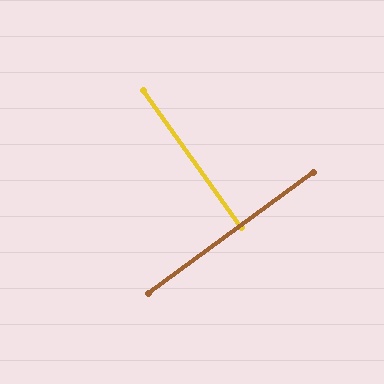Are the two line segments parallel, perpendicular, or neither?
Perpendicular — they meet at approximately 89°.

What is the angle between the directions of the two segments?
Approximately 89 degrees.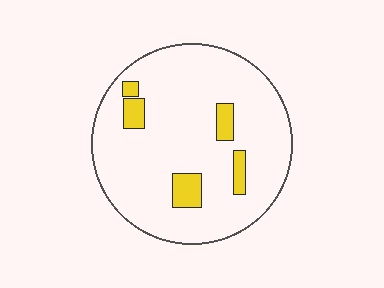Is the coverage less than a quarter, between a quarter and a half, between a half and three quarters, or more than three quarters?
Less than a quarter.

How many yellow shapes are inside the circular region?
5.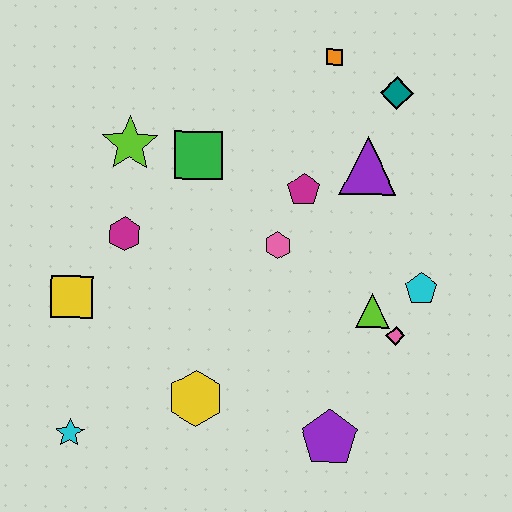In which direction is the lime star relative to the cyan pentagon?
The lime star is to the left of the cyan pentagon.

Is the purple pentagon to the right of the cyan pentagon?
No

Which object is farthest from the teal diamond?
The cyan star is farthest from the teal diamond.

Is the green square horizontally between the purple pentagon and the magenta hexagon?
Yes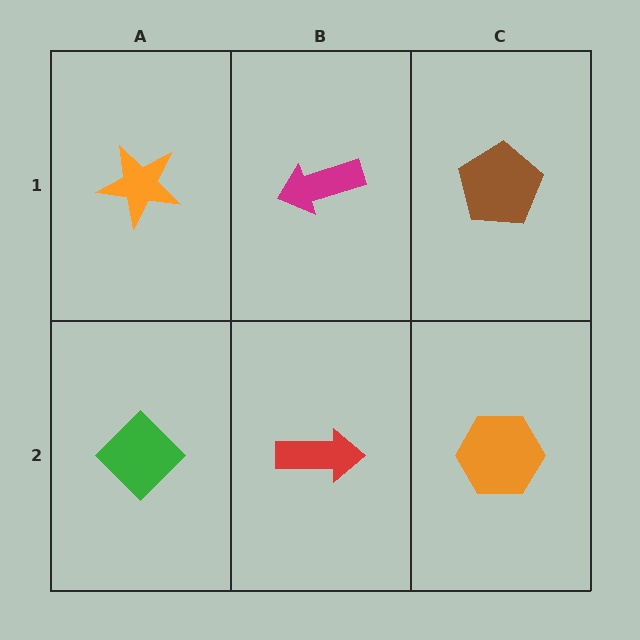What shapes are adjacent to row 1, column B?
A red arrow (row 2, column B), an orange star (row 1, column A), a brown pentagon (row 1, column C).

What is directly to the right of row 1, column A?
A magenta arrow.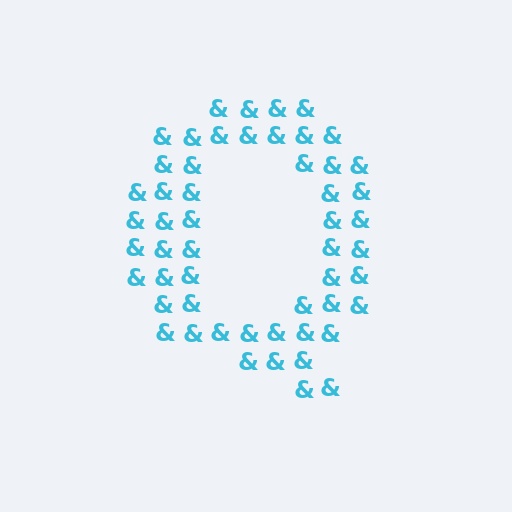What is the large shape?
The large shape is the letter Q.